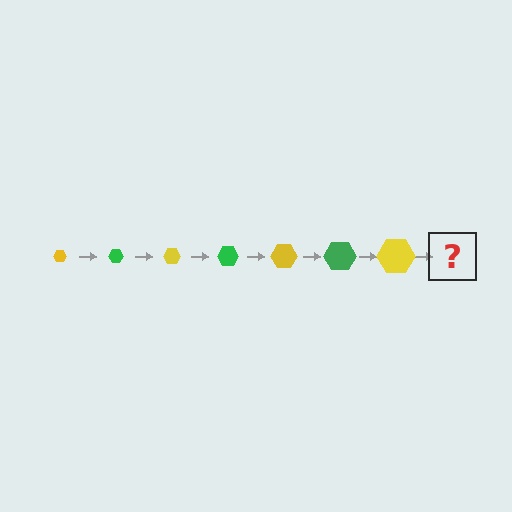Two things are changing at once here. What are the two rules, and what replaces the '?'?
The two rules are that the hexagon grows larger each step and the color cycles through yellow and green. The '?' should be a green hexagon, larger than the previous one.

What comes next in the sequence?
The next element should be a green hexagon, larger than the previous one.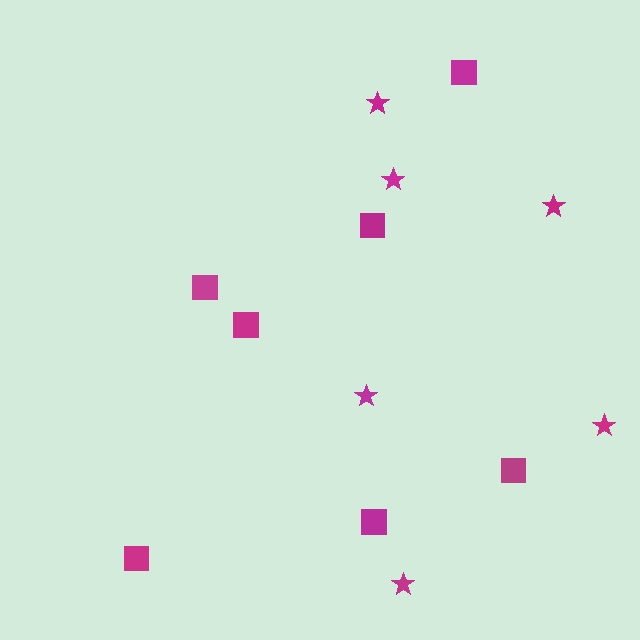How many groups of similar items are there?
There are 2 groups: one group of stars (6) and one group of squares (7).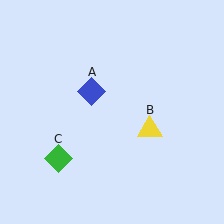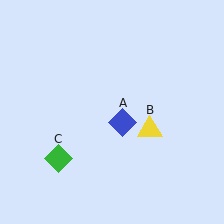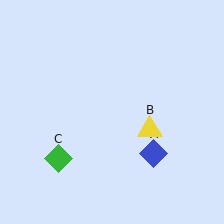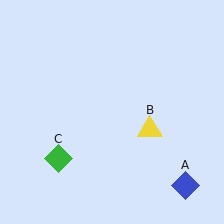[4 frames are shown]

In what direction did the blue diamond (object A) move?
The blue diamond (object A) moved down and to the right.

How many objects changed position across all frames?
1 object changed position: blue diamond (object A).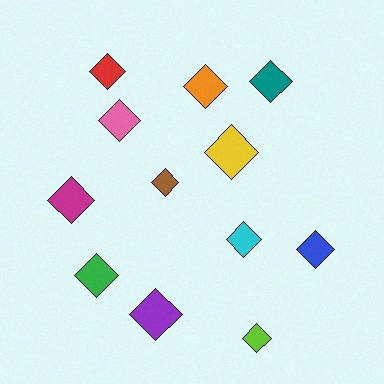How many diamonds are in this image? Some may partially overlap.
There are 12 diamonds.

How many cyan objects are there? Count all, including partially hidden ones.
There is 1 cyan object.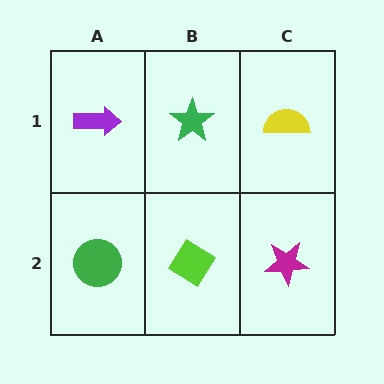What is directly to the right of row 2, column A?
A lime diamond.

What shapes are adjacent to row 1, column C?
A magenta star (row 2, column C), a green star (row 1, column B).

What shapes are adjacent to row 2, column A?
A purple arrow (row 1, column A), a lime diamond (row 2, column B).